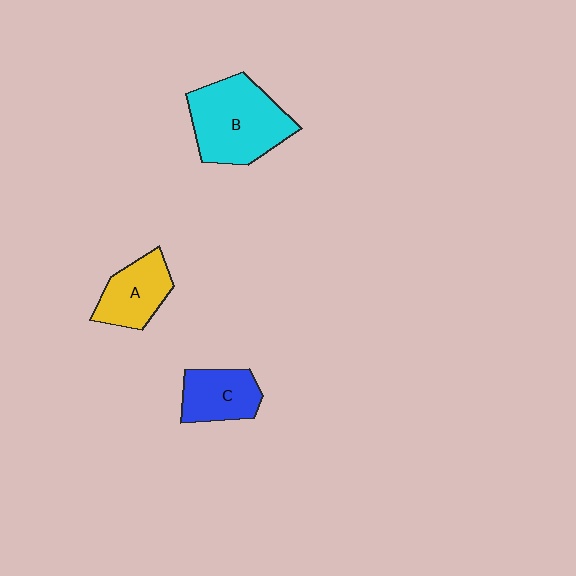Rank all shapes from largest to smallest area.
From largest to smallest: B (cyan), A (yellow), C (blue).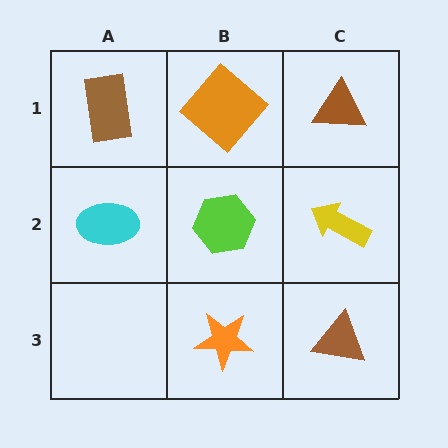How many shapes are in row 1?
3 shapes.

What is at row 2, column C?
A yellow arrow.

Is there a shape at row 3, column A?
No, that cell is empty.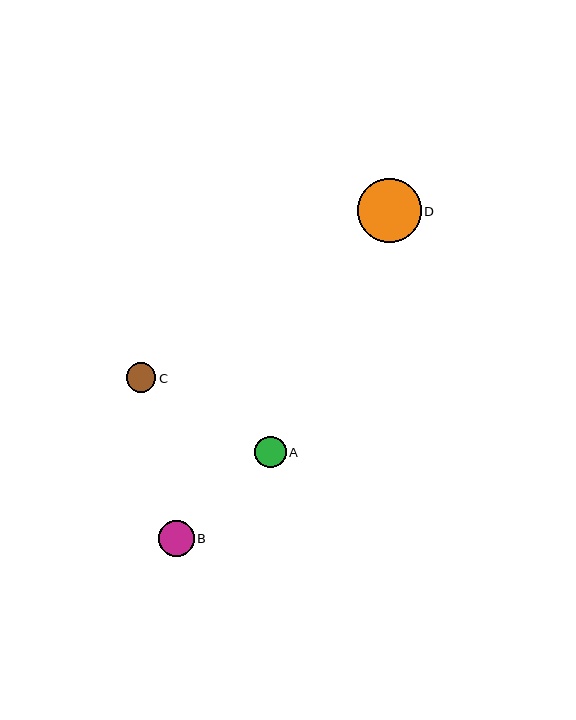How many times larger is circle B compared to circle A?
Circle B is approximately 1.1 times the size of circle A.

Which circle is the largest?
Circle D is the largest with a size of approximately 63 pixels.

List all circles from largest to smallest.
From largest to smallest: D, B, A, C.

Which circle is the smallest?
Circle C is the smallest with a size of approximately 30 pixels.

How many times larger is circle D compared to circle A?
Circle D is approximately 2.0 times the size of circle A.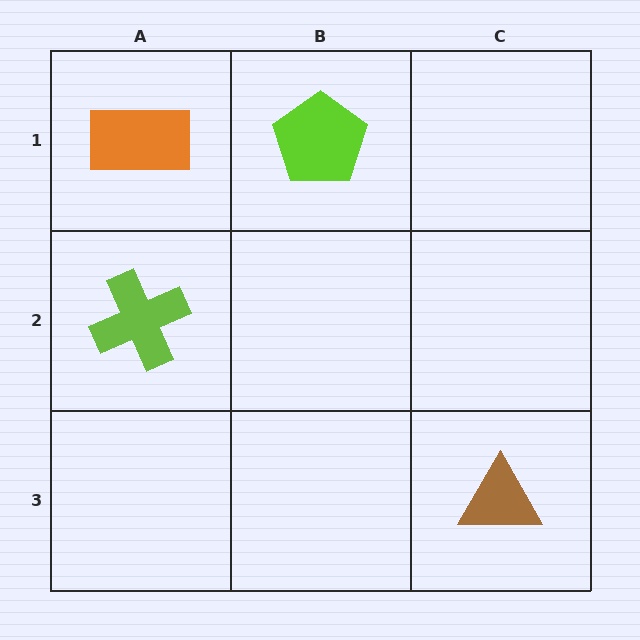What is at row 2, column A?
A lime cross.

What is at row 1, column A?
An orange rectangle.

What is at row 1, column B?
A lime pentagon.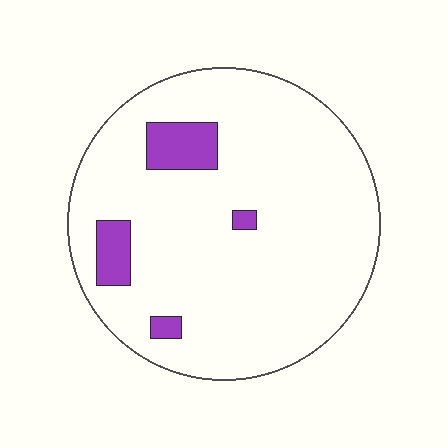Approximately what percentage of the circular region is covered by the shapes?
Approximately 10%.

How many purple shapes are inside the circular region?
4.